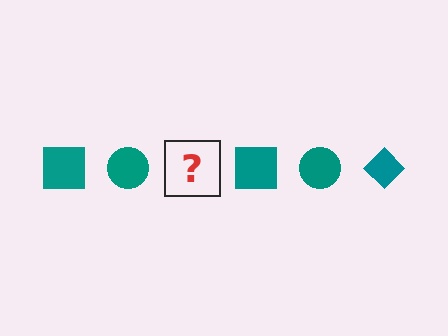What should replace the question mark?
The question mark should be replaced with a teal diamond.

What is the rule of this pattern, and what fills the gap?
The rule is that the pattern cycles through square, circle, diamond shapes in teal. The gap should be filled with a teal diamond.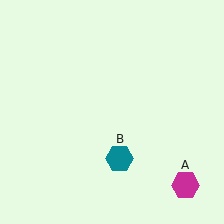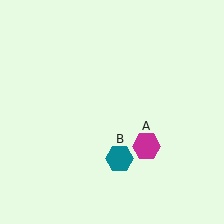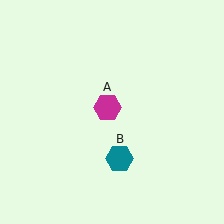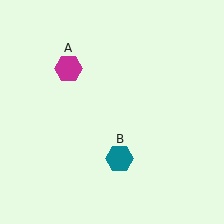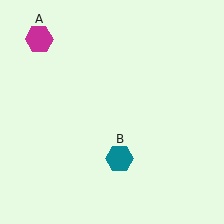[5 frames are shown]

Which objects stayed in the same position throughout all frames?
Teal hexagon (object B) remained stationary.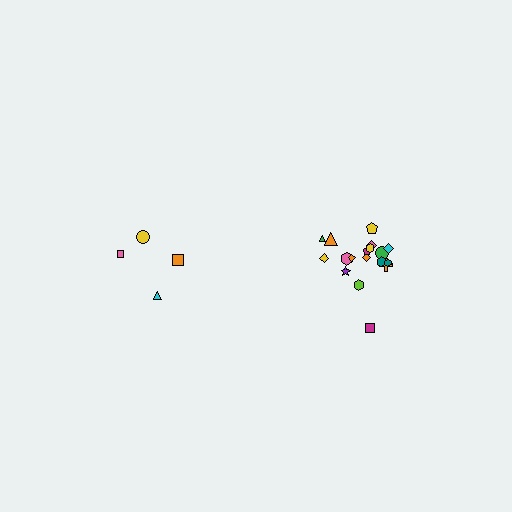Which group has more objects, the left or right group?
The right group.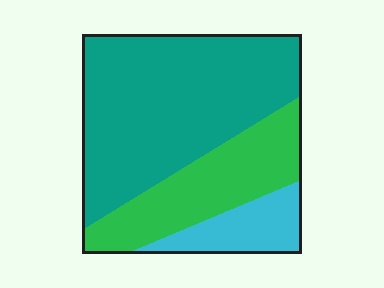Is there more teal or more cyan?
Teal.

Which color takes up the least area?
Cyan, at roughly 15%.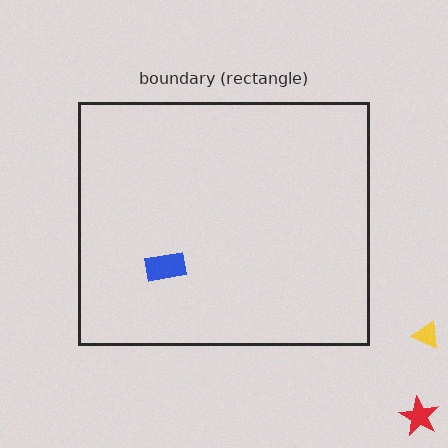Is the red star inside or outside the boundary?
Outside.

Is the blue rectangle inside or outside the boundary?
Inside.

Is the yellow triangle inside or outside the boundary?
Outside.